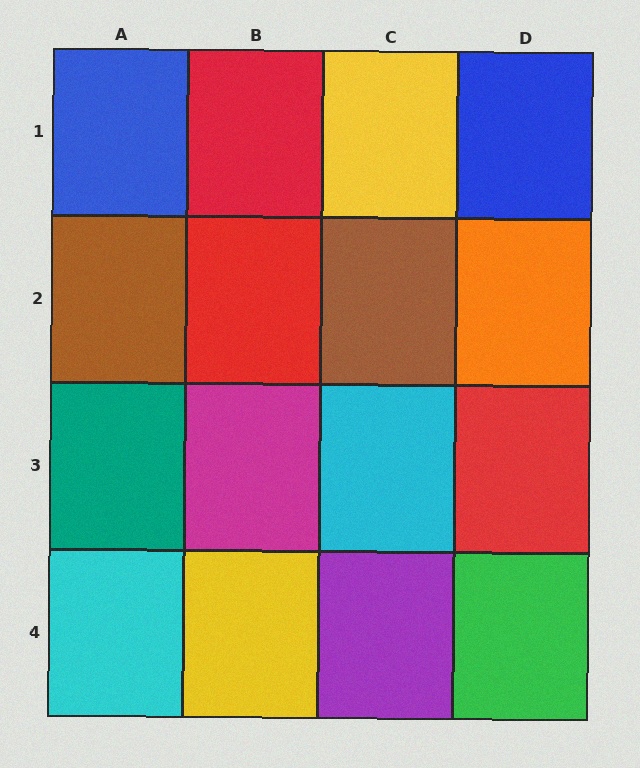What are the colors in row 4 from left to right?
Cyan, yellow, purple, green.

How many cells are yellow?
2 cells are yellow.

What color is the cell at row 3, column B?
Magenta.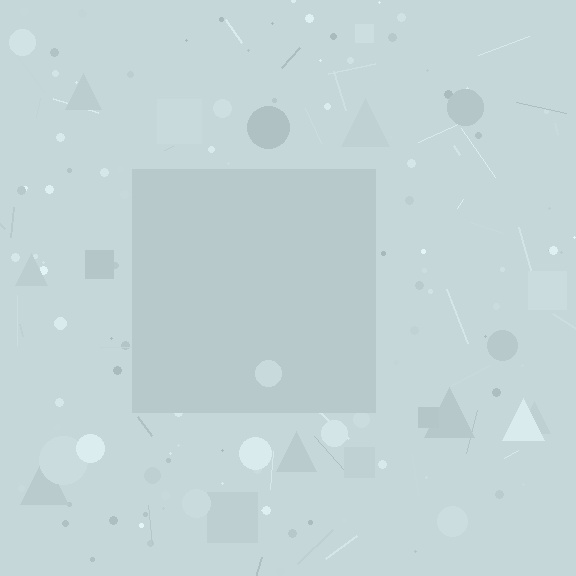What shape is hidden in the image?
A square is hidden in the image.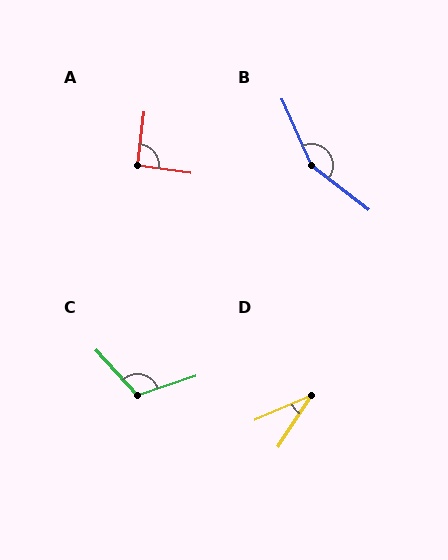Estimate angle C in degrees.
Approximately 114 degrees.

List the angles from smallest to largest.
D (33°), A (92°), C (114°), B (151°).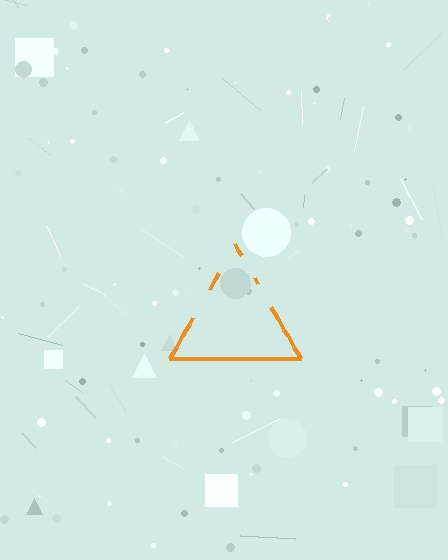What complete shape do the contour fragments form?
The contour fragments form a triangle.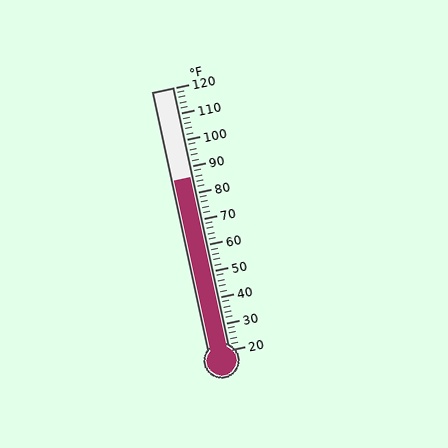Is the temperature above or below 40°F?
The temperature is above 40°F.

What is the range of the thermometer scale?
The thermometer scale ranges from 20°F to 120°F.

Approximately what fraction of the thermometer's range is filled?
The thermometer is filled to approximately 65% of its range.